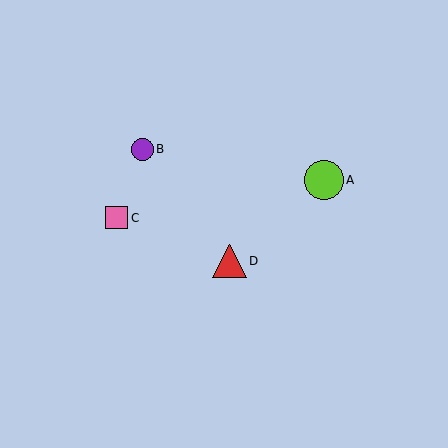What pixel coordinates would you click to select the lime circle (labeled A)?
Click at (324, 180) to select the lime circle A.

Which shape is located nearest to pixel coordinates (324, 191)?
The lime circle (labeled A) at (324, 180) is nearest to that location.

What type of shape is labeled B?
Shape B is a purple circle.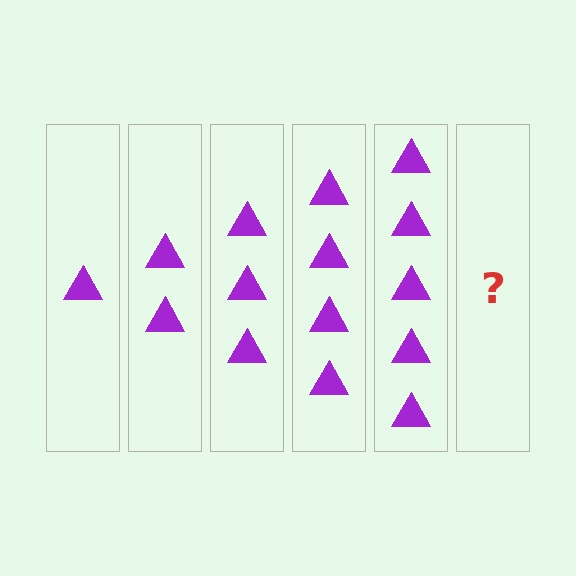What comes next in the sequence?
The next element should be 6 triangles.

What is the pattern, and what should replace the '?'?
The pattern is that each step adds one more triangle. The '?' should be 6 triangles.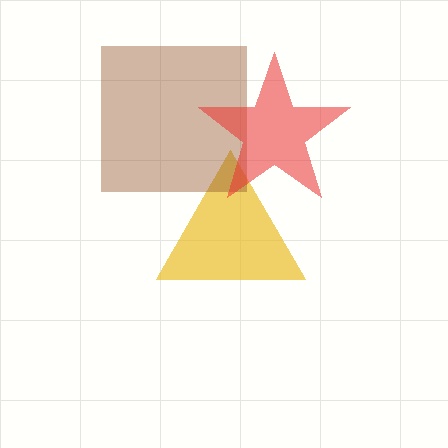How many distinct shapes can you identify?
There are 3 distinct shapes: a yellow triangle, a brown square, a red star.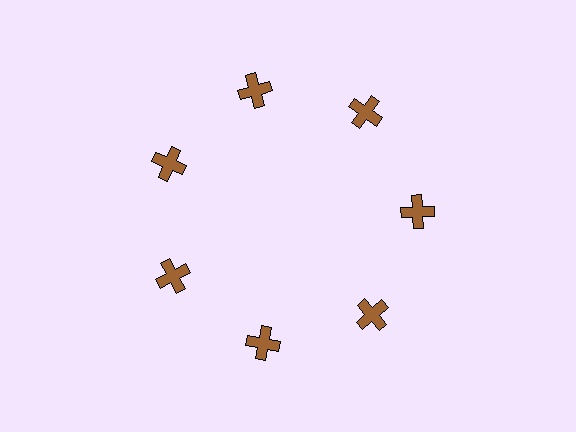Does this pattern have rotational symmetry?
Yes, this pattern has 7-fold rotational symmetry. It looks the same after rotating 51 degrees around the center.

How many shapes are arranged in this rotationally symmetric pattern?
There are 7 shapes, arranged in 7 groups of 1.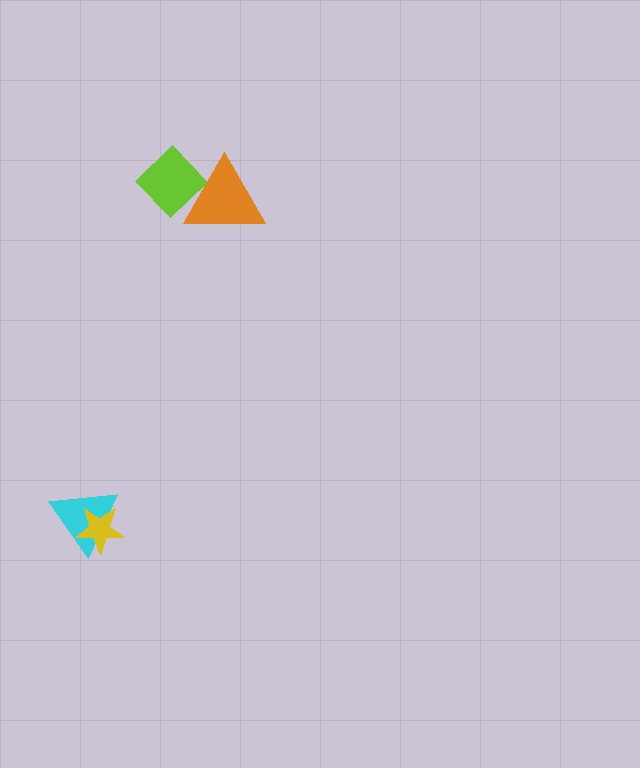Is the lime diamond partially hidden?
Yes, it is partially covered by another shape.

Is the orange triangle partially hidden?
No, no other shape covers it.